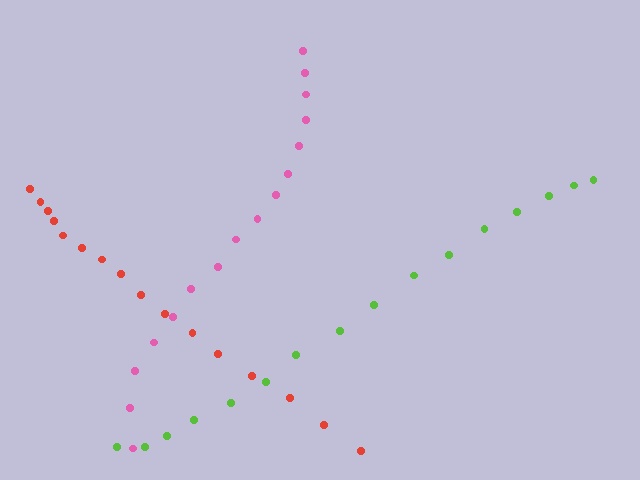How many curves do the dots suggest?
There are 3 distinct paths.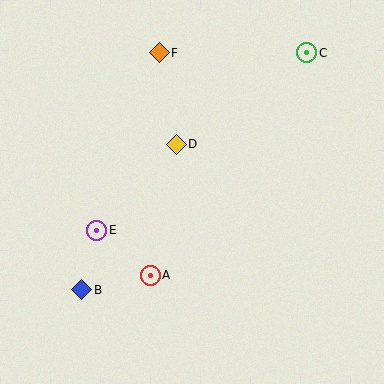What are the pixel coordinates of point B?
Point B is at (82, 290).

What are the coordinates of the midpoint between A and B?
The midpoint between A and B is at (116, 282).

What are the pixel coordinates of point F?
Point F is at (159, 53).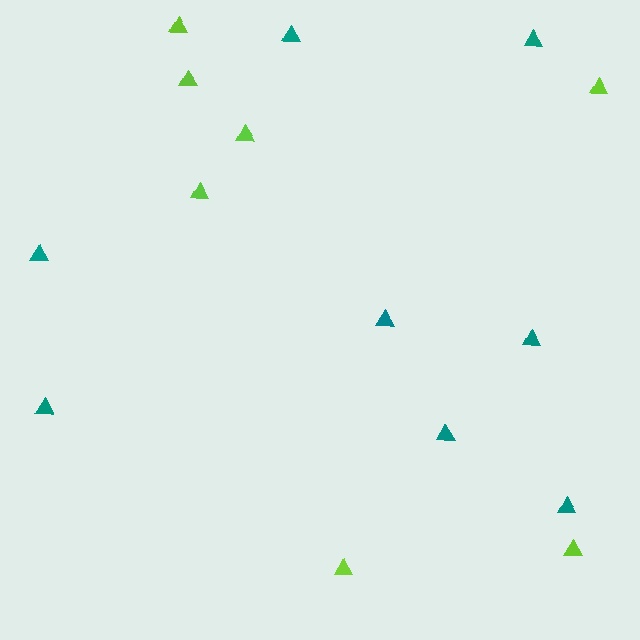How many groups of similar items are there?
There are 2 groups: one group of lime triangles (7) and one group of teal triangles (8).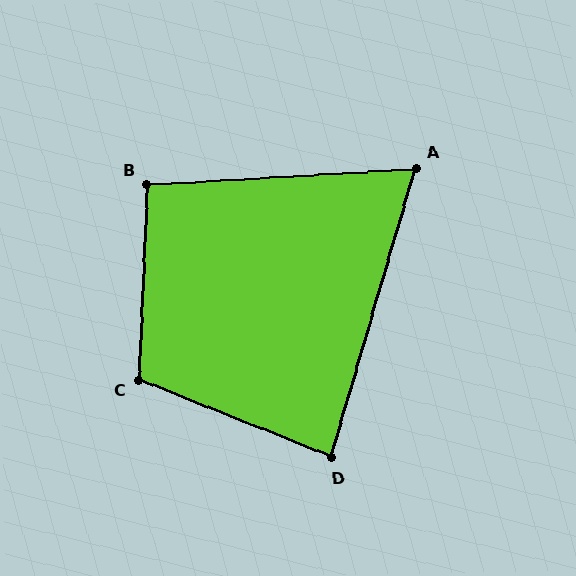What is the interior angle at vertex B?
Approximately 96 degrees (obtuse).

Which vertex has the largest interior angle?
C, at approximately 110 degrees.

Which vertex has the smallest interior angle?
A, at approximately 70 degrees.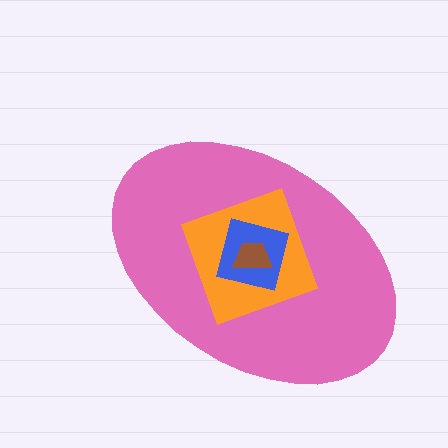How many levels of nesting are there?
4.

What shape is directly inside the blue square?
The brown trapezoid.